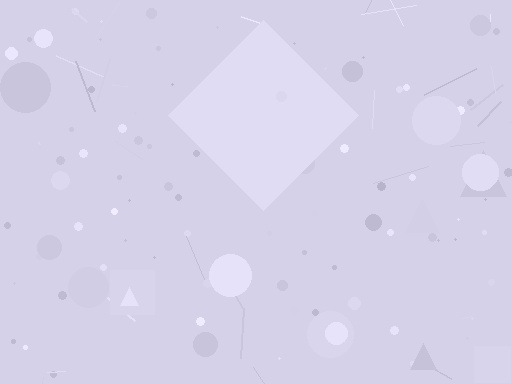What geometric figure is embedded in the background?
A diamond is embedded in the background.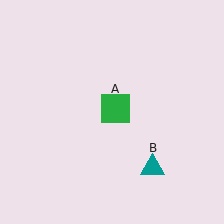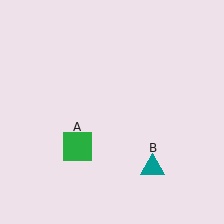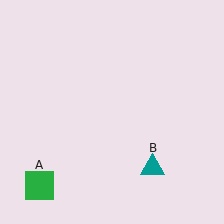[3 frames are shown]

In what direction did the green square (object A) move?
The green square (object A) moved down and to the left.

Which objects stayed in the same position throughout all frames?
Teal triangle (object B) remained stationary.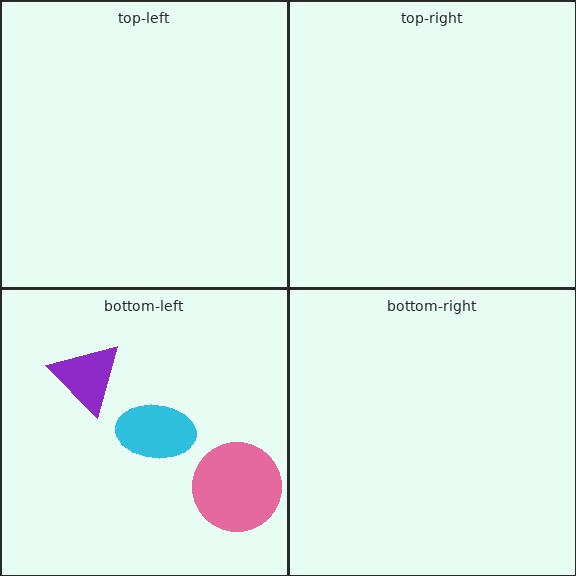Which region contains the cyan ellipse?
The bottom-left region.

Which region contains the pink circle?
The bottom-left region.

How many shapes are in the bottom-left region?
3.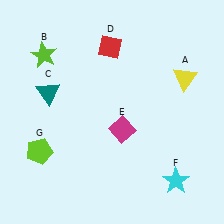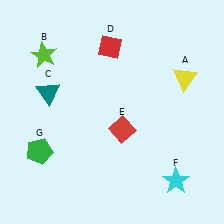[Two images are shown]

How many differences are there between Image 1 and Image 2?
There are 2 differences between the two images.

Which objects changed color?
E changed from magenta to red. G changed from lime to green.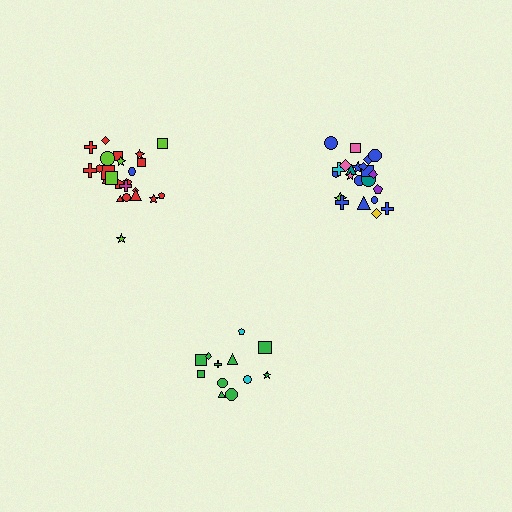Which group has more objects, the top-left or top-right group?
The top-left group.